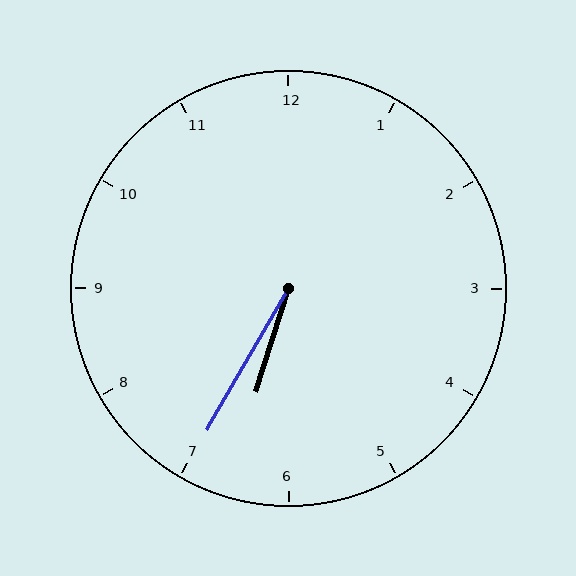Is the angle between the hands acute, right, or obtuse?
It is acute.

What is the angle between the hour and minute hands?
Approximately 12 degrees.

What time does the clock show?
6:35.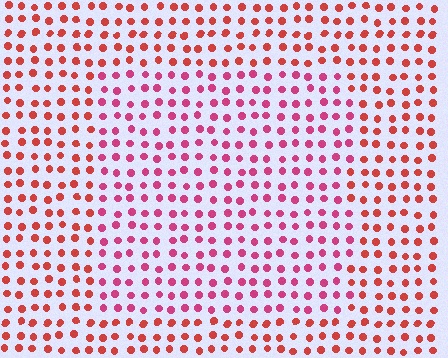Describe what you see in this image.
The image is filled with small red elements in a uniform arrangement. A rectangle-shaped region is visible where the elements are tinted to a slightly different hue, forming a subtle color boundary.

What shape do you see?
I see a rectangle.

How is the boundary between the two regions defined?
The boundary is defined purely by a slight shift in hue (about 29 degrees). Spacing, size, and orientation are identical on both sides.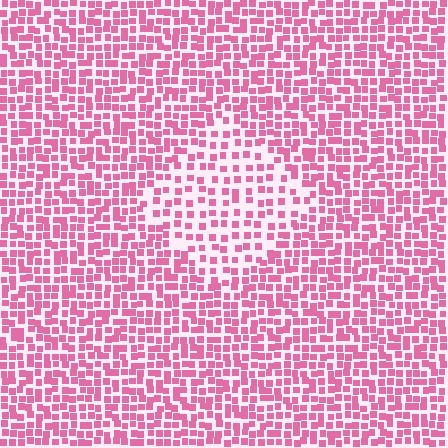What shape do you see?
I see a diamond.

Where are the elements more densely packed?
The elements are more densely packed outside the diamond boundary.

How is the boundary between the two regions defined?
The boundary is defined by a change in element density (approximately 1.8x ratio). All elements are the same color, size, and shape.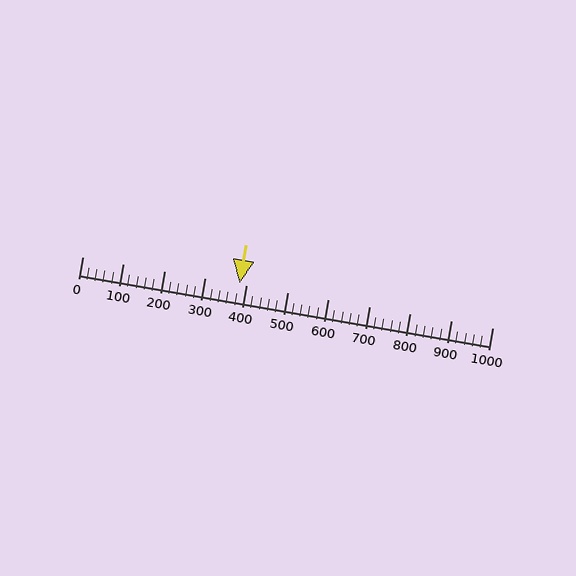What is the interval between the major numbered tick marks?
The major tick marks are spaced 100 units apart.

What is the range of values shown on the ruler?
The ruler shows values from 0 to 1000.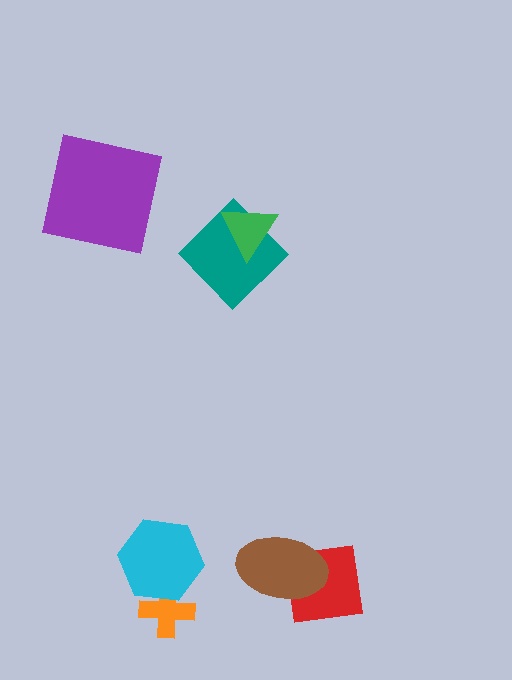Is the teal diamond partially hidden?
Yes, it is partially covered by another shape.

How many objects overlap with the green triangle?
1 object overlaps with the green triangle.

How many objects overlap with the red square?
1 object overlaps with the red square.